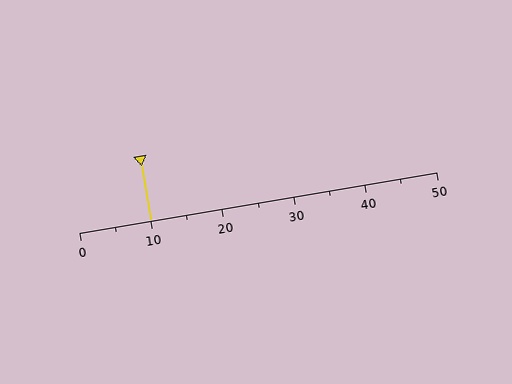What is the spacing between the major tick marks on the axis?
The major ticks are spaced 10 apart.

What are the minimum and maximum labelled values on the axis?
The axis runs from 0 to 50.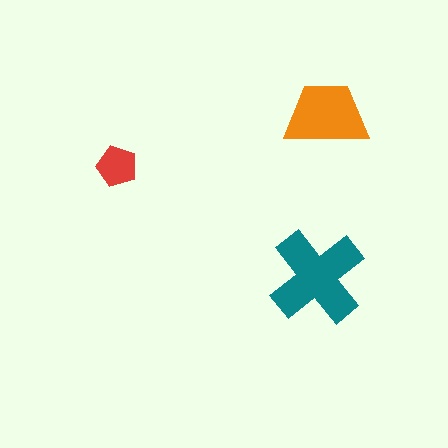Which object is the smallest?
The red pentagon.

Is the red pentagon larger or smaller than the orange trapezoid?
Smaller.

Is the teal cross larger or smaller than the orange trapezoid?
Larger.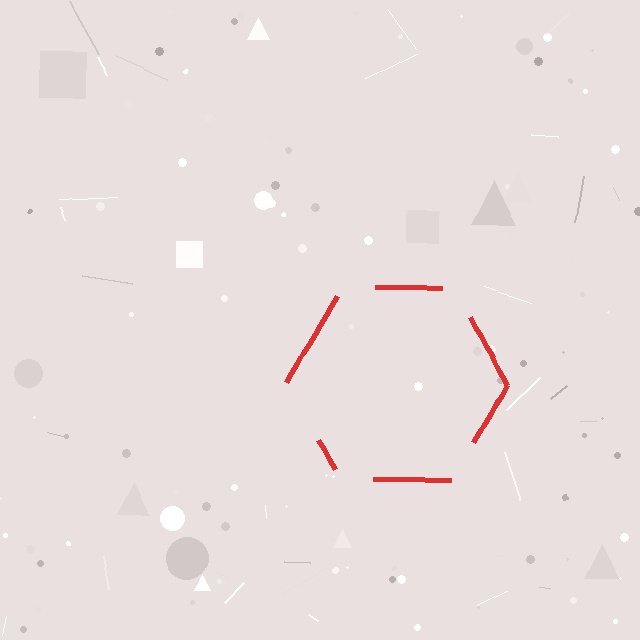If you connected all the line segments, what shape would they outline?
They would outline a hexagon.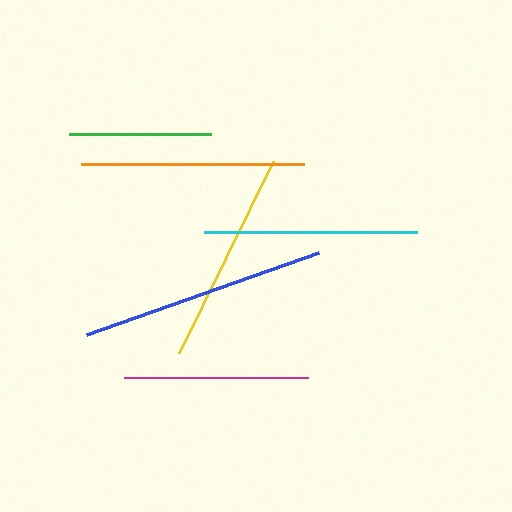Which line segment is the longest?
The blue line is the longest at approximately 246 pixels.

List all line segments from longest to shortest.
From longest to shortest: blue, orange, yellow, cyan, magenta, green.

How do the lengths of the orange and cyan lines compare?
The orange and cyan lines are approximately the same length.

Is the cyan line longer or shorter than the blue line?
The blue line is longer than the cyan line.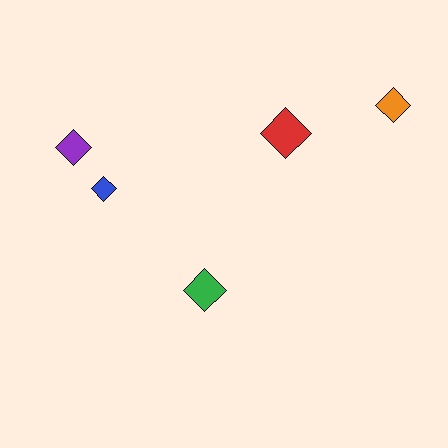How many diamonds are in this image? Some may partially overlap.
There are 5 diamonds.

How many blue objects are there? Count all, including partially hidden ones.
There is 1 blue object.